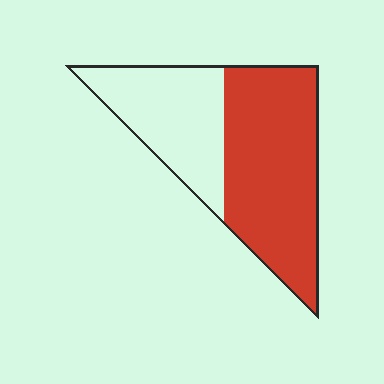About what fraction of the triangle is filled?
About three fifths (3/5).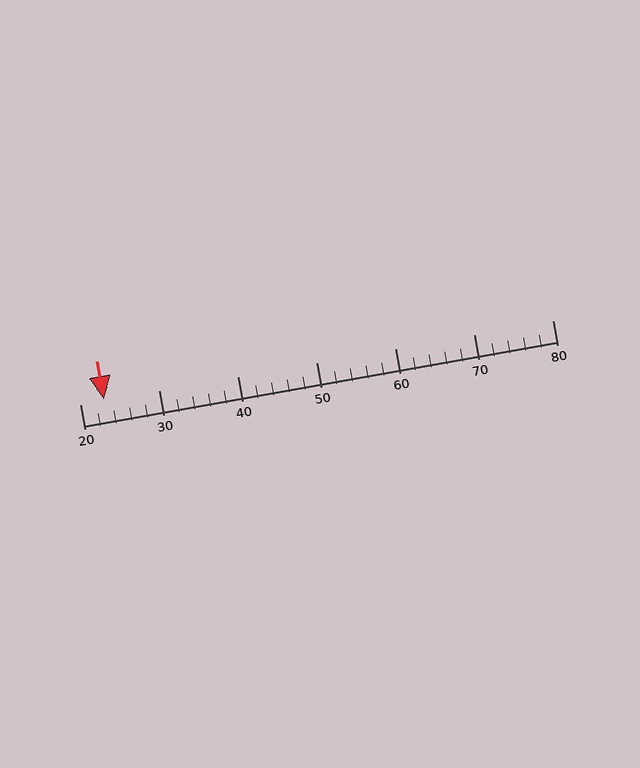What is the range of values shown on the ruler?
The ruler shows values from 20 to 80.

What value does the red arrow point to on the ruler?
The red arrow points to approximately 23.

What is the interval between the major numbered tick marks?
The major tick marks are spaced 10 units apart.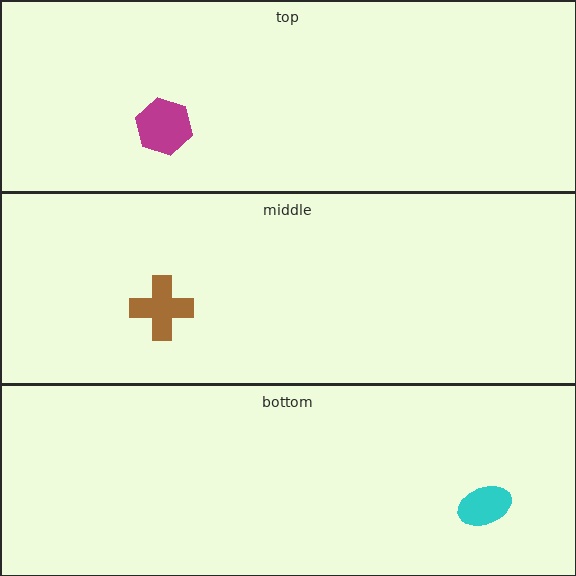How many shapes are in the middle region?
1.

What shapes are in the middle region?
The brown cross.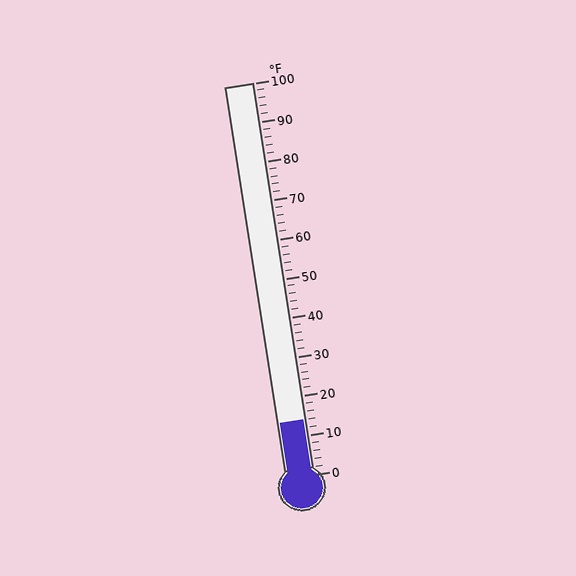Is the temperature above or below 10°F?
The temperature is above 10°F.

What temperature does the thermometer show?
The thermometer shows approximately 14°F.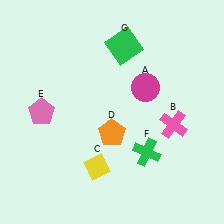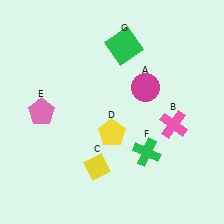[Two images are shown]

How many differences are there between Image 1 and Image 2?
There is 1 difference between the two images.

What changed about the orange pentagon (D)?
In Image 1, D is orange. In Image 2, it changed to yellow.